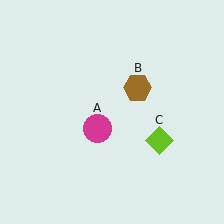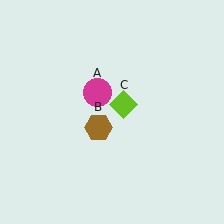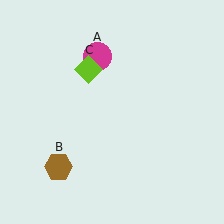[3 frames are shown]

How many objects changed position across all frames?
3 objects changed position: magenta circle (object A), brown hexagon (object B), lime diamond (object C).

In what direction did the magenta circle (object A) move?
The magenta circle (object A) moved up.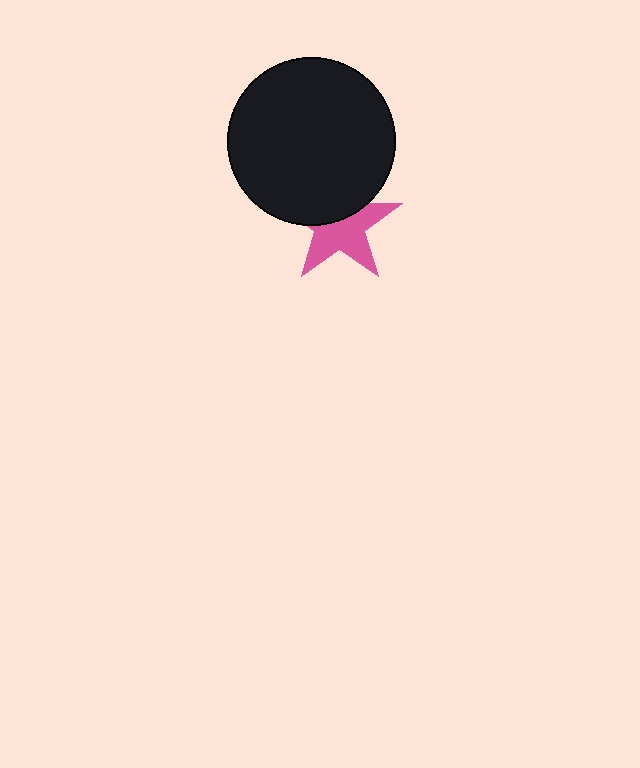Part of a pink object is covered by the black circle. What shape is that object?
It is a star.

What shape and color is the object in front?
The object in front is a black circle.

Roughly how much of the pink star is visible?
About half of it is visible (roughly 59%).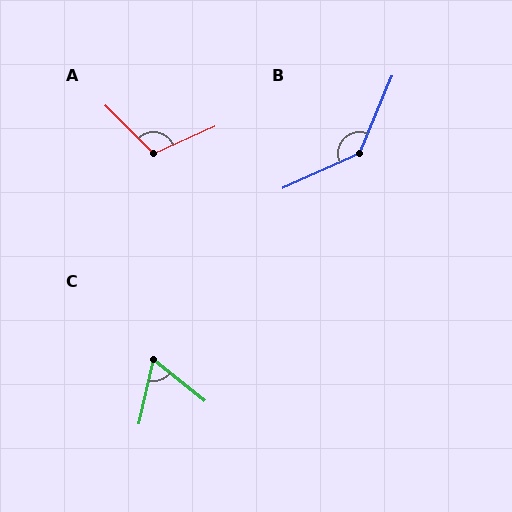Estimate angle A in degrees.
Approximately 111 degrees.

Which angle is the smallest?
C, at approximately 64 degrees.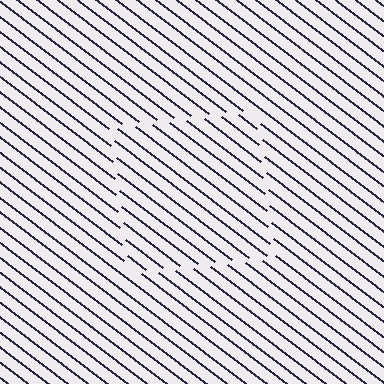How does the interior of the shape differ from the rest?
The interior of the shape contains the same grating, shifted by half a period — the contour is defined by the phase discontinuity where line-ends from the inner and outer gratings abut.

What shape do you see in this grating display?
An illusory square. The interior of the shape contains the same grating, shifted by half a period — the contour is defined by the phase discontinuity where line-ends from the inner and outer gratings abut.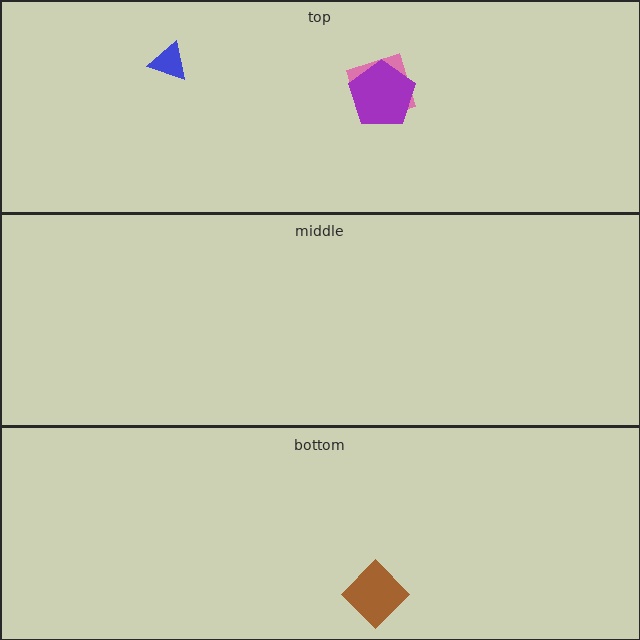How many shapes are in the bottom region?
1.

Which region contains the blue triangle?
The top region.